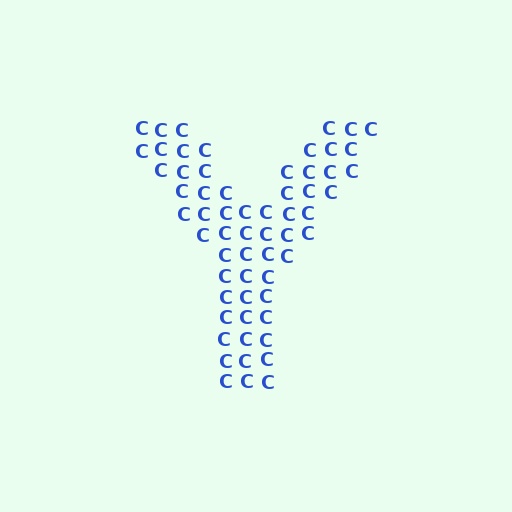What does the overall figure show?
The overall figure shows the letter Y.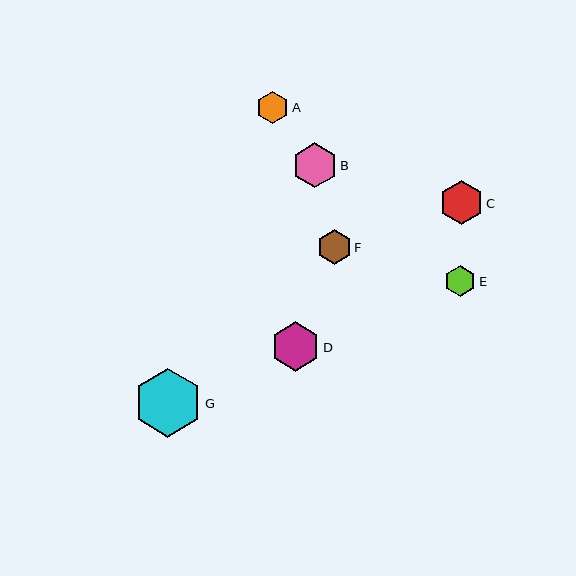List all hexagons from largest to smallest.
From largest to smallest: G, D, B, C, F, A, E.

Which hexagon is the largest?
Hexagon G is the largest with a size of approximately 69 pixels.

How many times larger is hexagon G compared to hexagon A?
Hexagon G is approximately 2.1 times the size of hexagon A.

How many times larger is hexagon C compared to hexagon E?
Hexagon C is approximately 1.4 times the size of hexagon E.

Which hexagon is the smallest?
Hexagon E is the smallest with a size of approximately 31 pixels.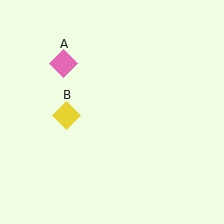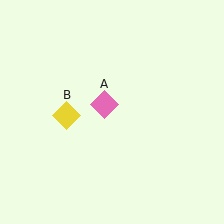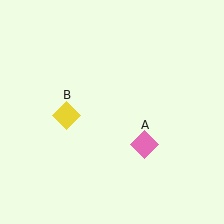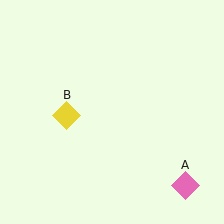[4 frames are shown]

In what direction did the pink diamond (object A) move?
The pink diamond (object A) moved down and to the right.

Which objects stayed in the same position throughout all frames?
Yellow diamond (object B) remained stationary.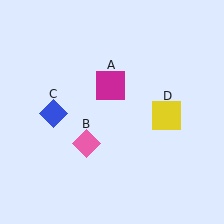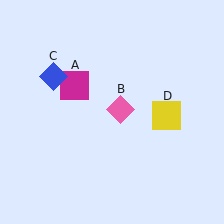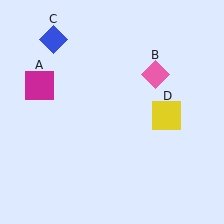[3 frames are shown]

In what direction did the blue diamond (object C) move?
The blue diamond (object C) moved up.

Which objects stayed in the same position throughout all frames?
Yellow square (object D) remained stationary.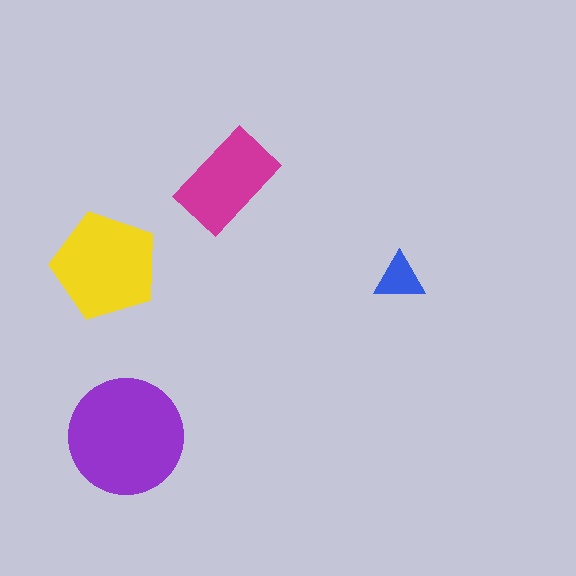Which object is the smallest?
The blue triangle.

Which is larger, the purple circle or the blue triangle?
The purple circle.